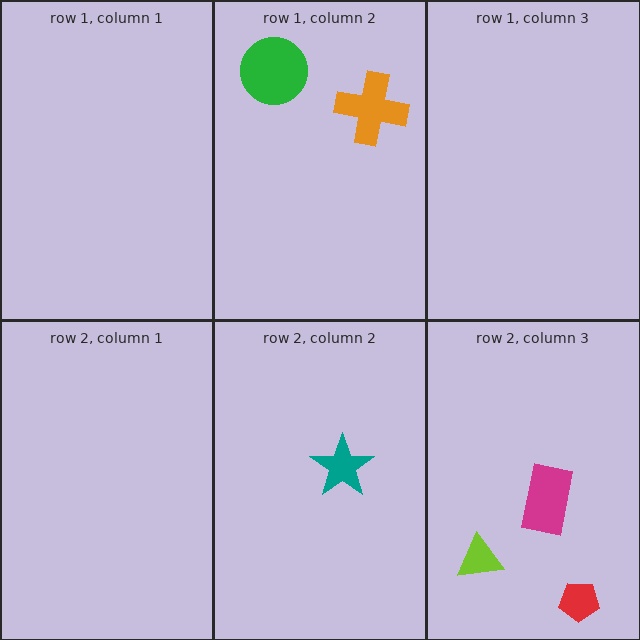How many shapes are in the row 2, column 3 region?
3.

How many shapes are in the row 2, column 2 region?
1.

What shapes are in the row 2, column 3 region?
The magenta rectangle, the red pentagon, the lime triangle.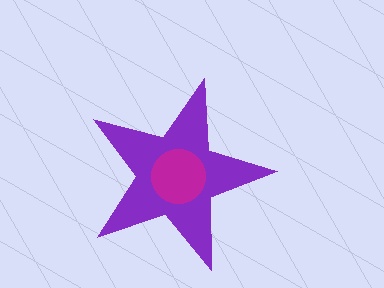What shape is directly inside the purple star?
The magenta circle.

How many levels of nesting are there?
2.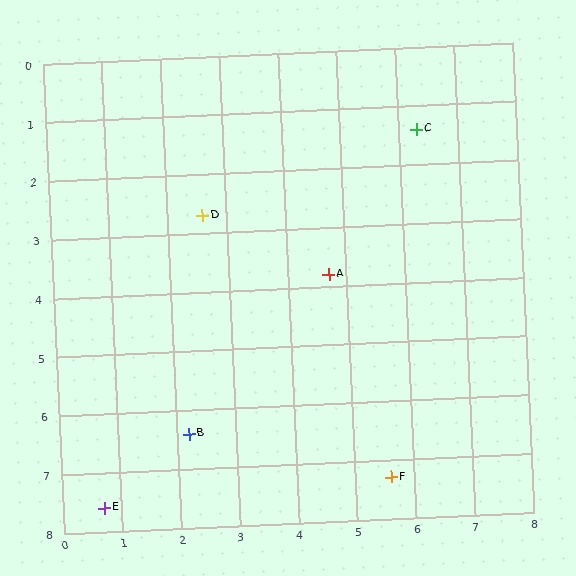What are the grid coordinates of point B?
Point B is at approximately (2.2, 6.4).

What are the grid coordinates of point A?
Point A is at approximately (4.7, 3.8).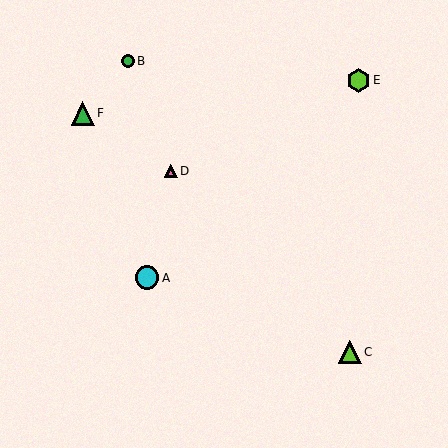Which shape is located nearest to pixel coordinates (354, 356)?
The lime triangle (labeled C) at (350, 352) is nearest to that location.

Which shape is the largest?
The lime hexagon (labeled E) is the largest.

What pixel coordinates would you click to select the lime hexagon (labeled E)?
Click at (358, 80) to select the lime hexagon E.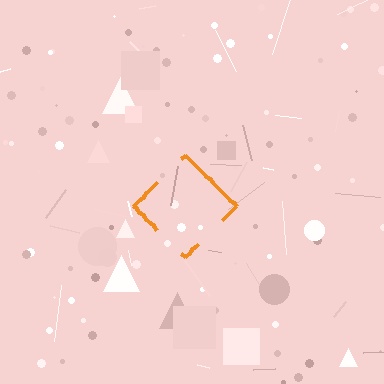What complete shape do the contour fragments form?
The contour fragments form a diamond.